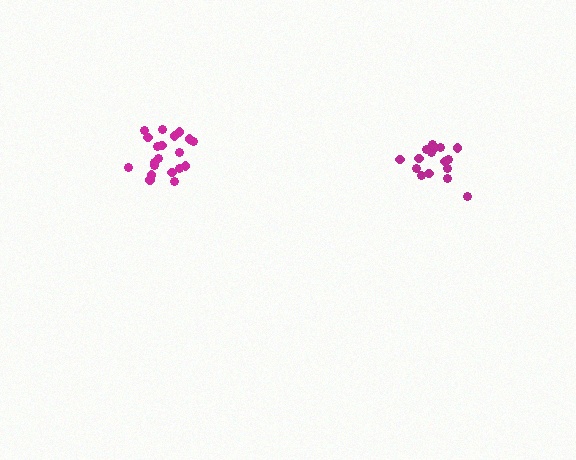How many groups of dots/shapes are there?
There are 2 groups.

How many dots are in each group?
Group 1: 16 dots, Group 2: 20 dots (36 total).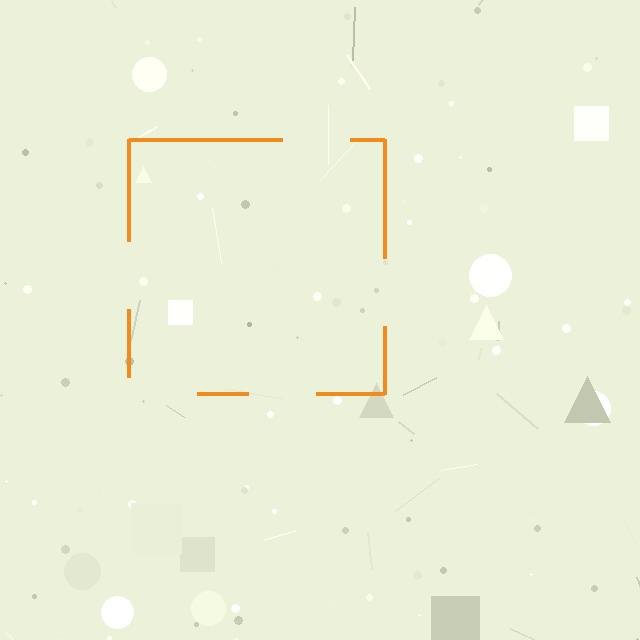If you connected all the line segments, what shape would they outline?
They would outline a square.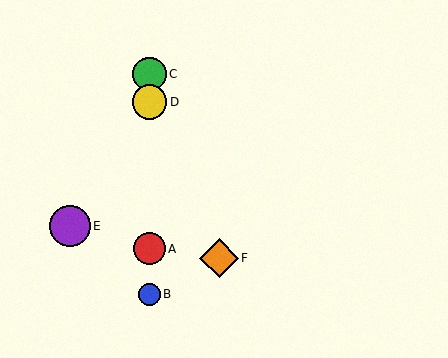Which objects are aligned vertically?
Objects A, B, C, D are aligned vertically.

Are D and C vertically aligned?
Yes, both are at x≈149.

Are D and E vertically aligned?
No, D is at x≈149 and E is at x≈70.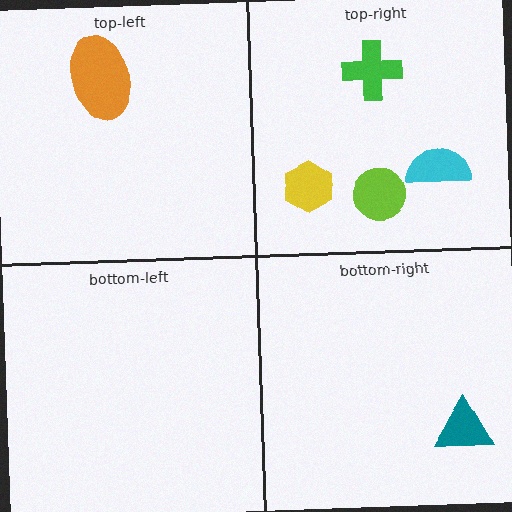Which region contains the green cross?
The top-right region.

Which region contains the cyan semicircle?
The top-right region.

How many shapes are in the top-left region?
1.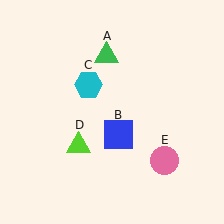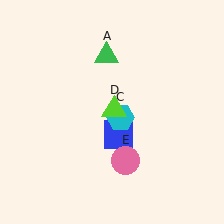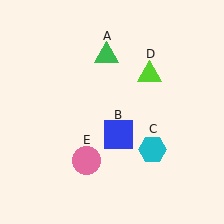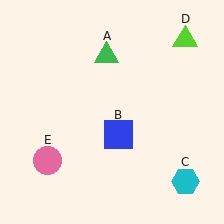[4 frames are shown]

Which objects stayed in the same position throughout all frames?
Green triangle (object A) and blue square (object B) remained stationary.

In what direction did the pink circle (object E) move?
The pink circle (object E) moved left.